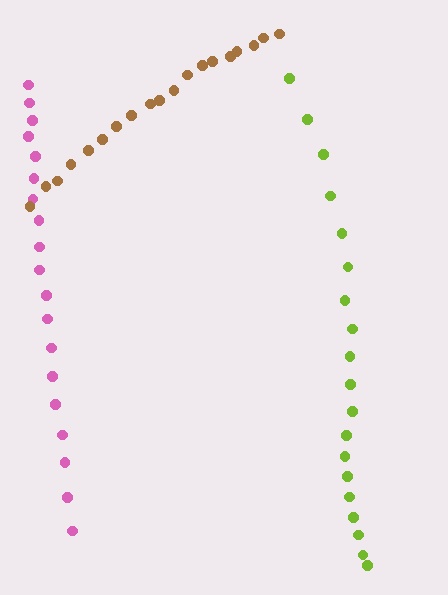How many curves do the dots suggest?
There are 3 distinct paths.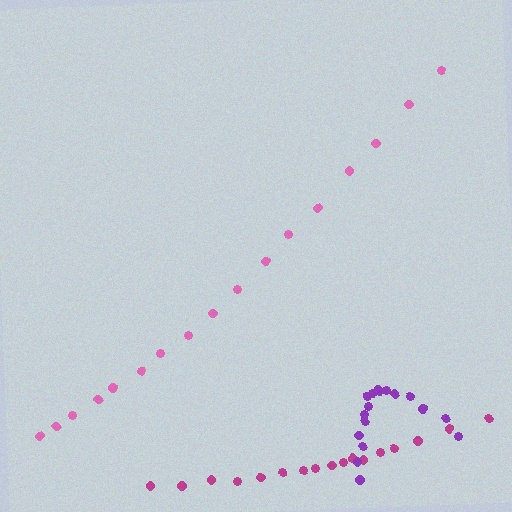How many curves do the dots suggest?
There are 3 distinct paths.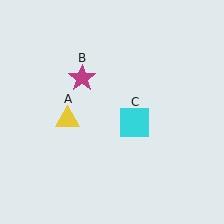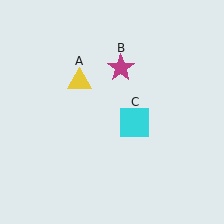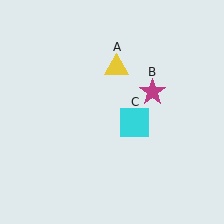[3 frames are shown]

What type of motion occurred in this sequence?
The yellow triangle (object A), magenta star (object B) rotated clockwise around the center of the scene.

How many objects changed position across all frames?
2 objects changed position: yellow triangle (object A), magenta star (object B).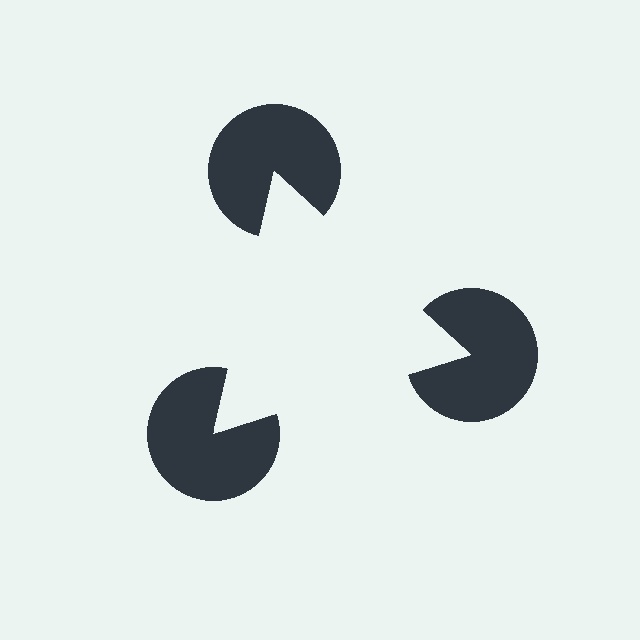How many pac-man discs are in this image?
There are 3 — one at each vertex of the illusory triangle.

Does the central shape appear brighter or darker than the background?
It typically appears slightly brighter than the background, even though no actual brightness change is drawn.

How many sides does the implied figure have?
3 sides.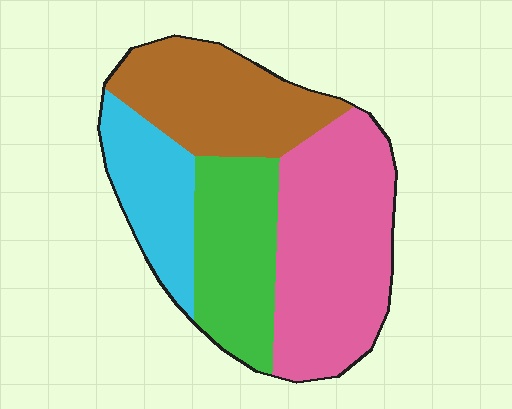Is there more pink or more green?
Pink.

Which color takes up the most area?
Pink, at roughly 35%.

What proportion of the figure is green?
Green takes up between a sixth and a third of the figure.